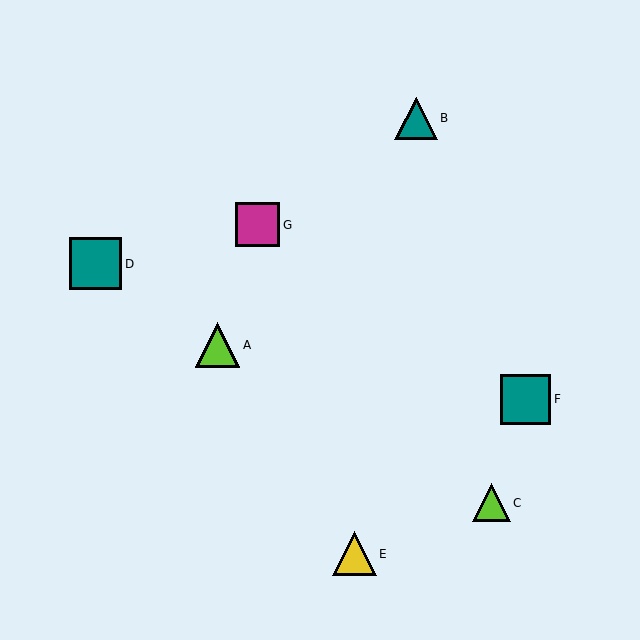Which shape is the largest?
The teal square (labeled D) is the largest.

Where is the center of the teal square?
The center of the teal square is at (95, 264).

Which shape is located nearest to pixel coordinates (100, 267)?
The teal square (labeled D) at (95, 264) is nearest to that location.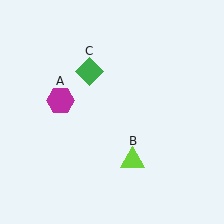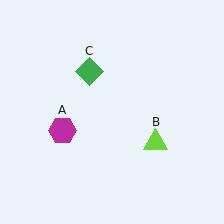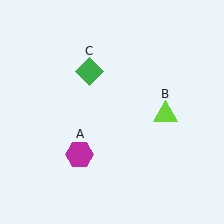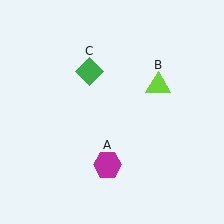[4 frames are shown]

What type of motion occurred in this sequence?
The magenta hexagon (object A), lime triangle (object B) rotated counterclockwise around the center of the scene.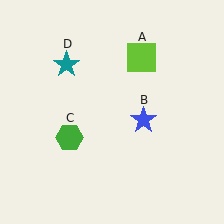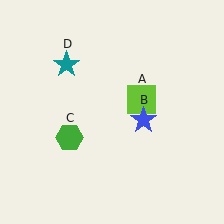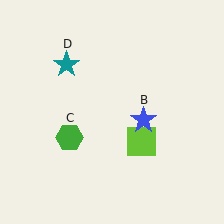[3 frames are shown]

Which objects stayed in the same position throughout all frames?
Blue star (object B) and green hexagon (object C) and teal star (object D) remained stationary.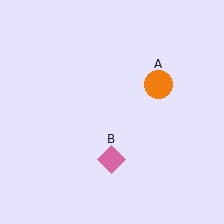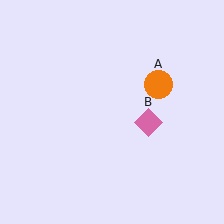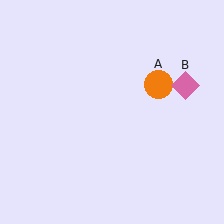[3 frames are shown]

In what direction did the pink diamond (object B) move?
The pink diamond (object B) moved up and to the right.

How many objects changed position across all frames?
1 object changed position: pink diamond (object B).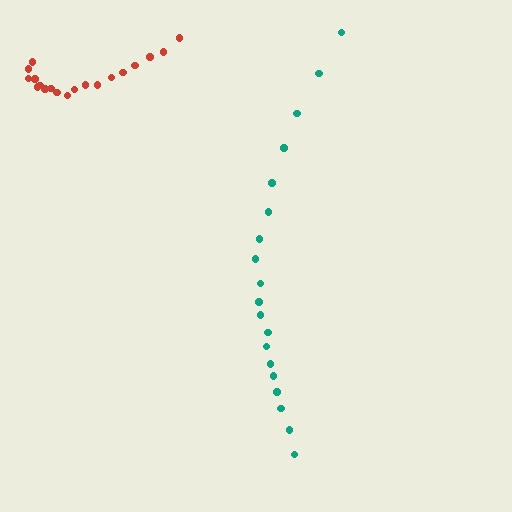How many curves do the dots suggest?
There are 2 distinct paths.